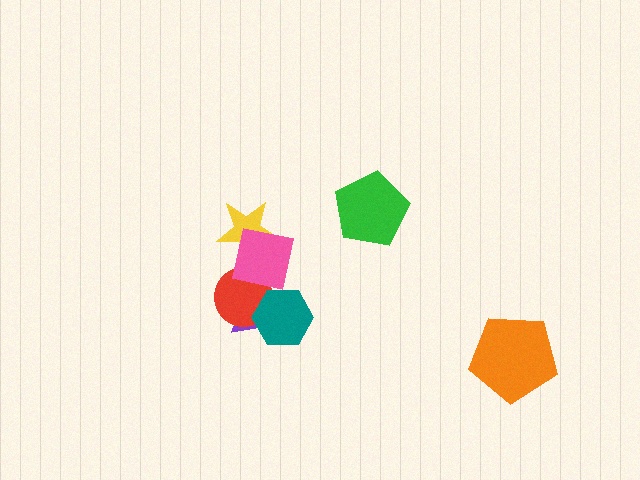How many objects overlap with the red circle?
3 objects overlap with the red circle.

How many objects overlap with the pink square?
3 objects overlap with the pink square.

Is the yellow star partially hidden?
Yes, it is partially covered by another shape.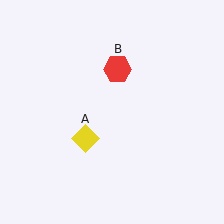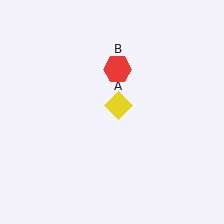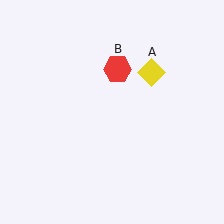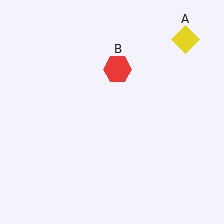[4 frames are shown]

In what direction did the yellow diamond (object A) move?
The yellow diamond (object A) moved up and to the right.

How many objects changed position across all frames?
1 object changed position: yellow diamond (object A).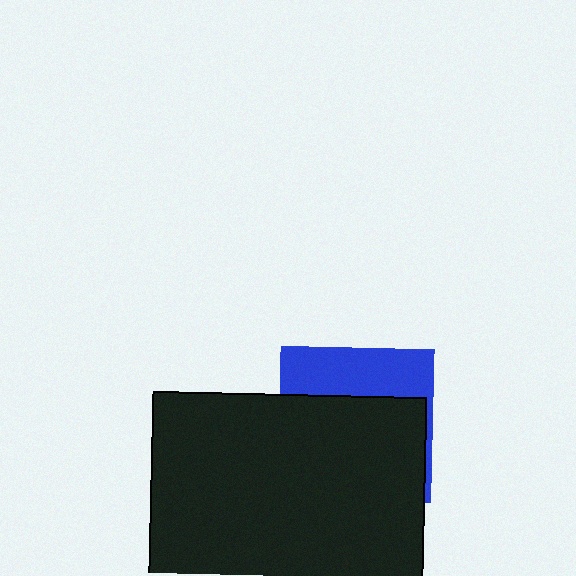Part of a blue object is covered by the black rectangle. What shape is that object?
It is a square.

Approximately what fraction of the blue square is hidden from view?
Roughly 66% of the blue square is hidden behind the black rectangle.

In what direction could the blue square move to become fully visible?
The blue square could move up. That would shift it out from behind the black rectangle entirely.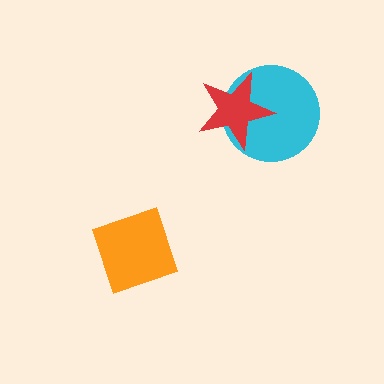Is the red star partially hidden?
No, no other shape covers it.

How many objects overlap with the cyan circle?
1 object overlaps with the cyan circle.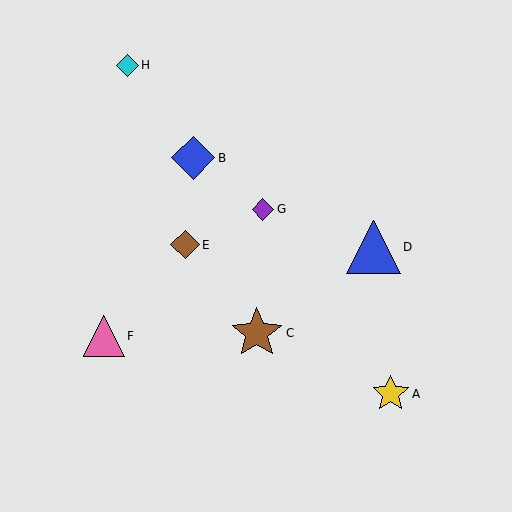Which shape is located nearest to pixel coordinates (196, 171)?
The blue diamond (labeled B) at (193, 158) is nearest to that location.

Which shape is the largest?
The blue triangle (labeled D) is the largest.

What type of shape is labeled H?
Shape H is a cyan diamond.